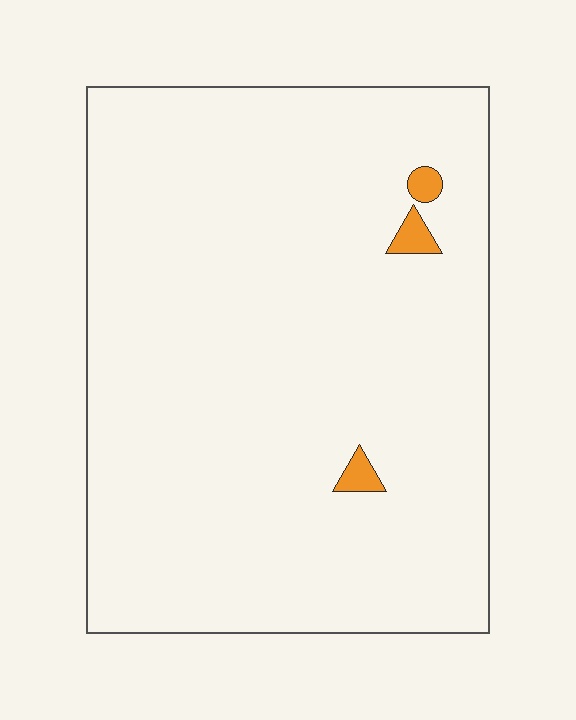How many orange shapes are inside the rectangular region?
3.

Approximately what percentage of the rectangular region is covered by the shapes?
Approximately 0%.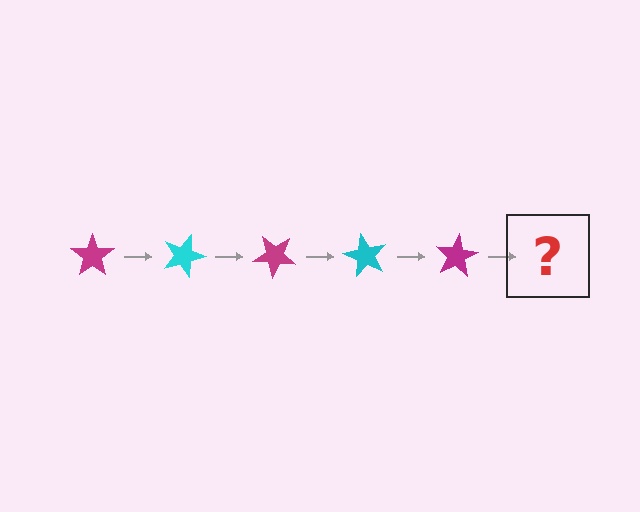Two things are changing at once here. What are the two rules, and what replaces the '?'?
The two rules are that it rotates 20 degrees each step and the color cycles through magenta and cyan. The '?' should be a cyan star, rotated 100 degrees from the start.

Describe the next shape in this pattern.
It should be a cyan star, rotated 100 degrees from the start.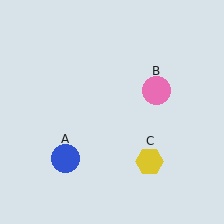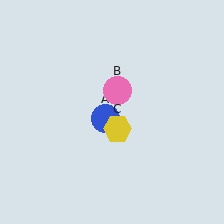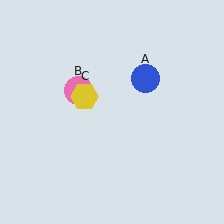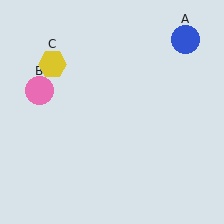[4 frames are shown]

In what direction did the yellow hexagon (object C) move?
The yellow hexagon (object C) moved up and to the left.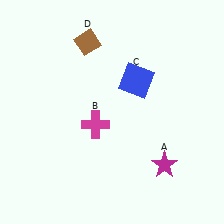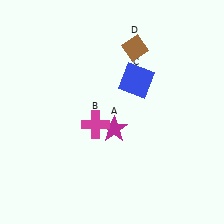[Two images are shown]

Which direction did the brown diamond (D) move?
The brown diamond (D) moved right.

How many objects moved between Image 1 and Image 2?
2 objects moved between the two images.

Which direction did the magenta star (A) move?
The magenta star (A) moved left.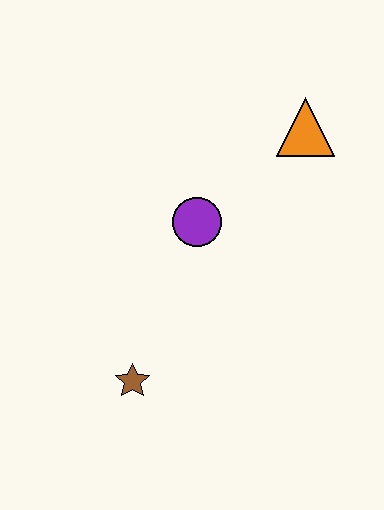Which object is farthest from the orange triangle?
The brown star is farthest from the orange triangle.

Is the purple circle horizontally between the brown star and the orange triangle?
Yes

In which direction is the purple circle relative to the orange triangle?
The purple circle is to the left of the orange triangle.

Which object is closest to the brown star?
The purple circle is closest to the brown star.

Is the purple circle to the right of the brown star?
Yes